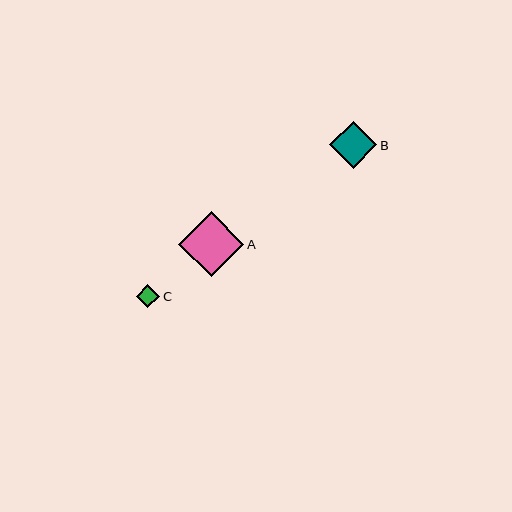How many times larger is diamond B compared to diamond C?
Diamond B is approximately 2.0 times the size of diamond C.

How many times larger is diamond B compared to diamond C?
Diamond B is approximately 2.0 times the size of diamond C.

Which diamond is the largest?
Diamond A is the largest with a size of approximately 65 pixels.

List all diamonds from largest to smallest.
From largest to smallest: A, B, C.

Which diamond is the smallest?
Diamond C is the smallest with a size of approximately 23 pixels.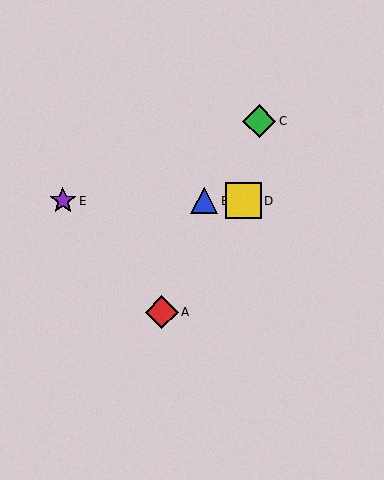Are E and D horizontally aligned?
Yes, both are at y≈201.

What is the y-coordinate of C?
Object C is at y≈121.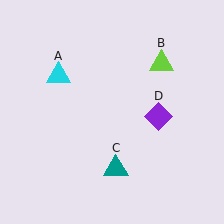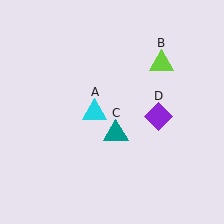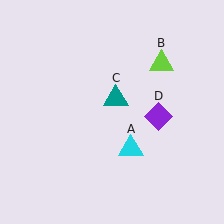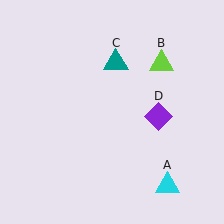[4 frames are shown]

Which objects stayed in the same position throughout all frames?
Lime triangle (object B) and purple diamond (object D) remained stationary.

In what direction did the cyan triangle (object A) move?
The cyan triangle (object A) moved down and to the right.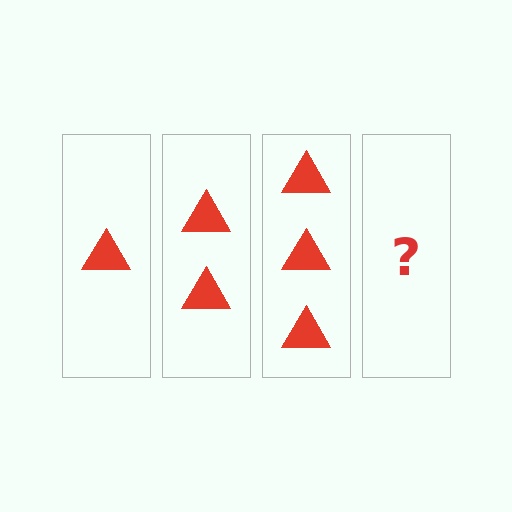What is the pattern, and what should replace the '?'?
The pattern is that each step adds one more triangle. The '?' should be 4 triangles.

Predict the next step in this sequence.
The next step is 4 triangles.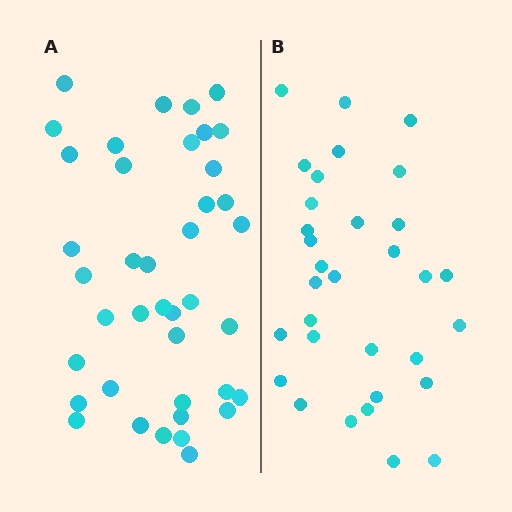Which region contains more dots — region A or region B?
Region A (the left region) has more dots.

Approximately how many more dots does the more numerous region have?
Region A has roughly 8 or so more dots than region B.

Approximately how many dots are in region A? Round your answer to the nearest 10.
About 40 dots.